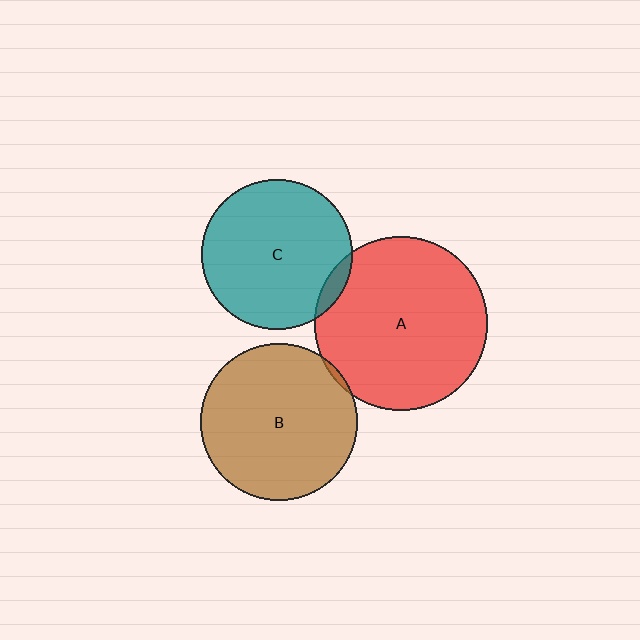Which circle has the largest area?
Circle A (red).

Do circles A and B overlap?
Yes.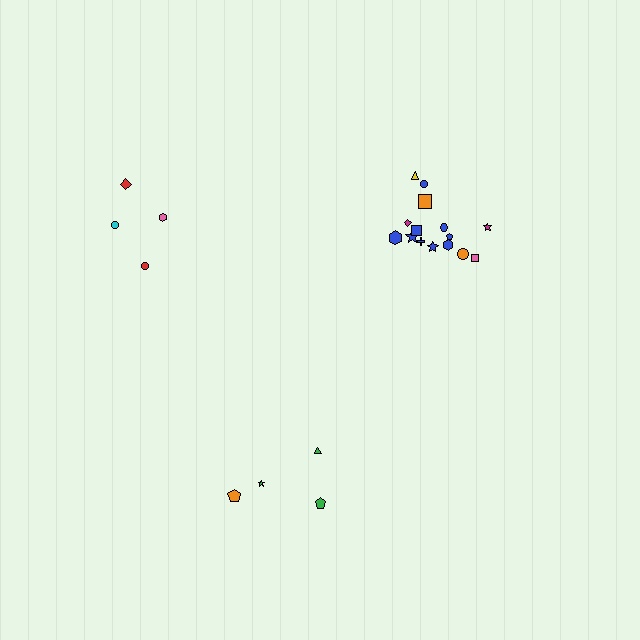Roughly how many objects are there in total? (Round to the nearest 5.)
Roughly 25 objects in total.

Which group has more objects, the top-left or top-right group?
The top-right group.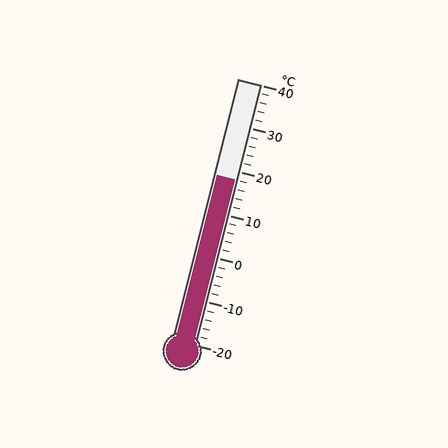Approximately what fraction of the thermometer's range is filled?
The thermometer is filled to approximately 65% of its range.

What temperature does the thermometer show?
The thermometer shows approximately 18°C.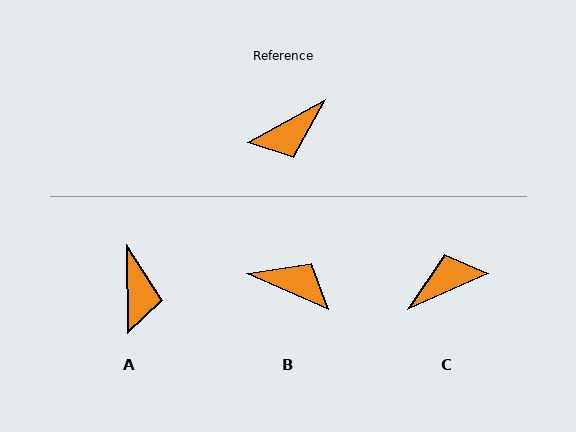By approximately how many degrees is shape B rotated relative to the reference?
Approximately 128 degrees counter-clockwise.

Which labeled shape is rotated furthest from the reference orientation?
C, about 175 degrees away.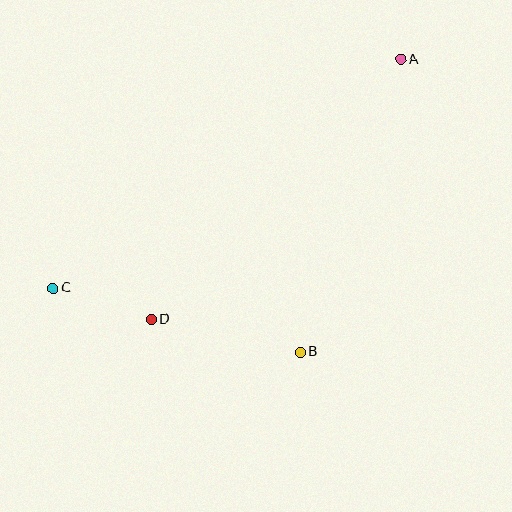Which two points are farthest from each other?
Points A and C are farthest from each other.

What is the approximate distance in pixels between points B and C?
The distance between B and C is approximately 255 pixels.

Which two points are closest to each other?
Points C and D are closest to each other.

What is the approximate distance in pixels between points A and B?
The distance between A and B is approximately 309 pixels.